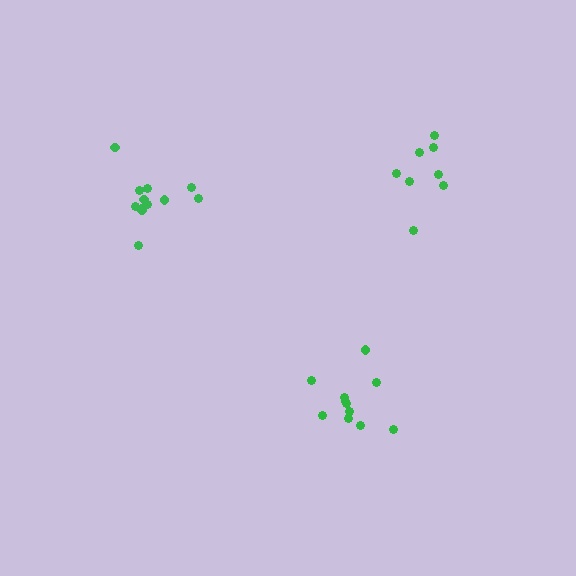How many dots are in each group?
Group 1: 8 dots, Group 2: 11 dots, Group 3: 12 dots (31 total).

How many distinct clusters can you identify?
There are 3 distinct clusters.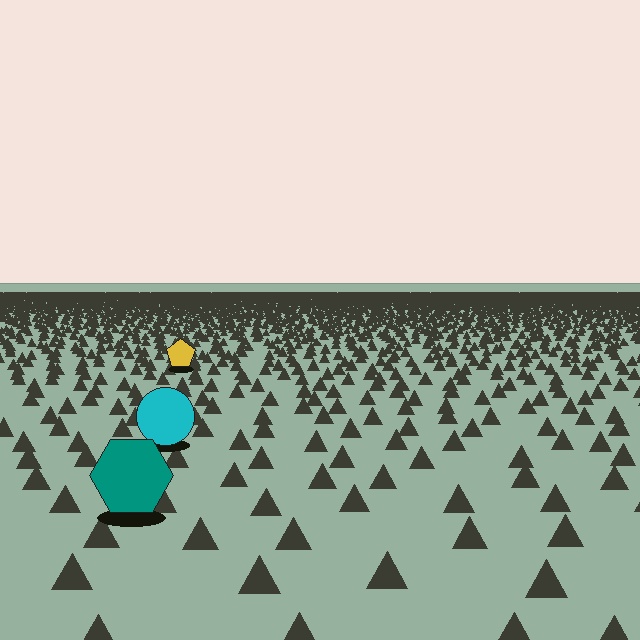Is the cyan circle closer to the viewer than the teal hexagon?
No. The teal hexagon is closer — you can tell from the texture gradient: the ground texture is coarser near it.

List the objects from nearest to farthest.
From nearest to farthest: the teal hexagon, the cyan circle, the yellow pentagon.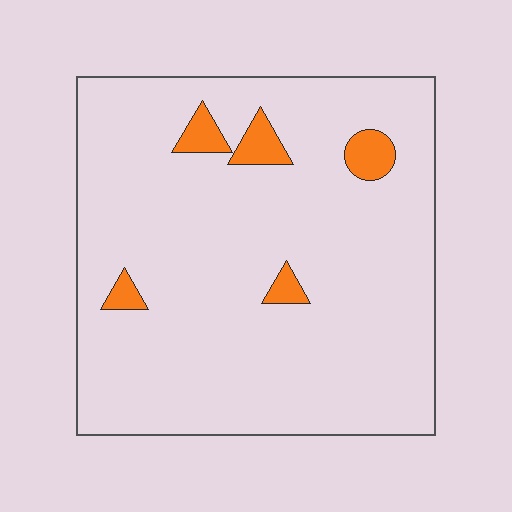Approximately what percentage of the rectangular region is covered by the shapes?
Approximately 5%.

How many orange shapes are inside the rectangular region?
5.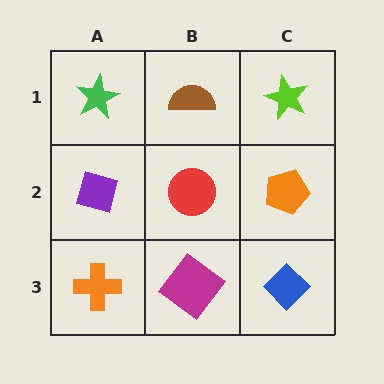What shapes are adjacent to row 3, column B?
A red circle (row 2, column B), an orange cross (row 3, column A), a blue diamond (row 3, column C).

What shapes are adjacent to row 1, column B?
A red circle (row 2, column B), a green star (row 1, column A), a lime star (row 1, column C).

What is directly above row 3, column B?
A red circle.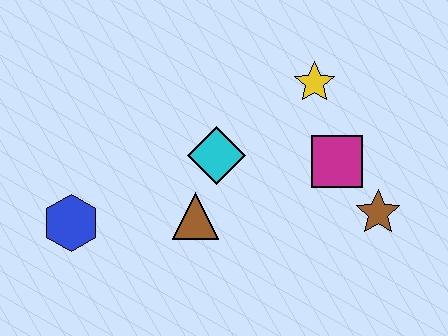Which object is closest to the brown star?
The magenta square is closest to the brown star.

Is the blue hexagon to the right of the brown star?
No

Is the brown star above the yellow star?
No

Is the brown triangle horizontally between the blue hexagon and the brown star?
Yes